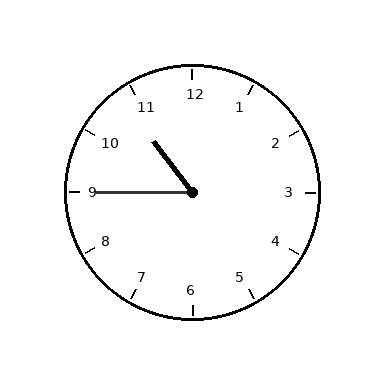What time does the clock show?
10:45.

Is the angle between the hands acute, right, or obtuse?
It is acute.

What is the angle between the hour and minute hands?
Approximately 52 degrees.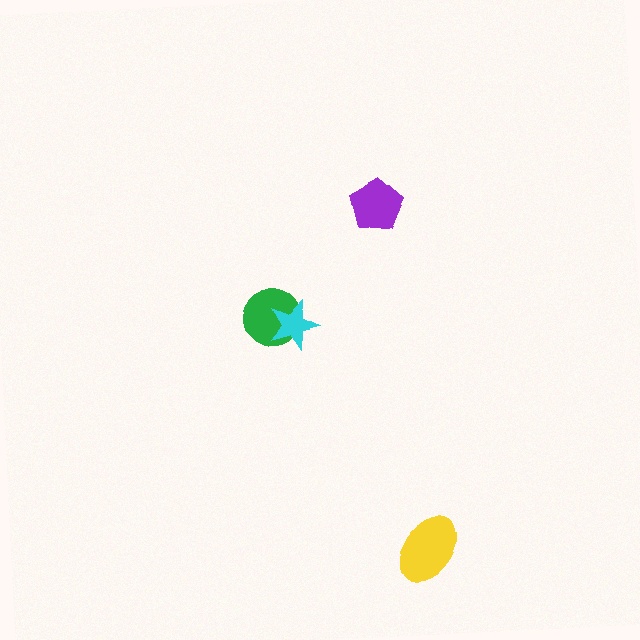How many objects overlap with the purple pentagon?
0 objects overlap with the purple pentagon.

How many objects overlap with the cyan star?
1 object overlaps with the cyan star.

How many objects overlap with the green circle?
1 object overlaps with the green circle.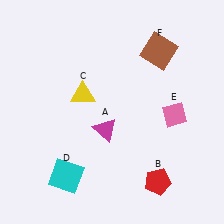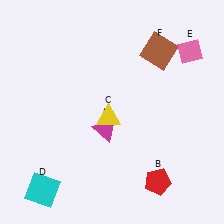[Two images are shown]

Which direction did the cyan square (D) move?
The cyan square (D) moved left.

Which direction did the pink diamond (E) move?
The pink diamond (E) moved up.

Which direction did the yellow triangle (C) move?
The yellow triangle (C) moved right.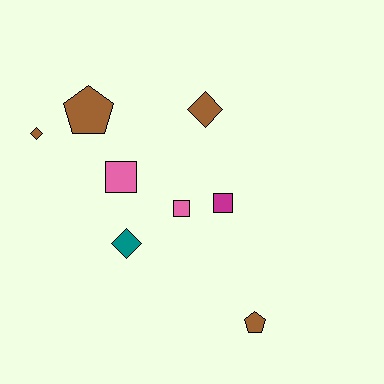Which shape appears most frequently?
Square, with 3 objects.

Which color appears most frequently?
Brown, with 4 objects.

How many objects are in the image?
There are 8 objects.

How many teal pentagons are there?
There are no teal pentagons.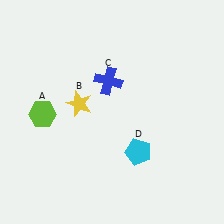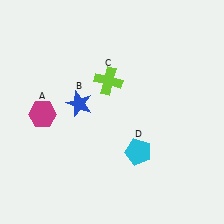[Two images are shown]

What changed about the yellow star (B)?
In Image 1, B is yellow. In Image 2, it changed to blue.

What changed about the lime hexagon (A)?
In Image 1, A is lime. In Image 2, it changed to magenta.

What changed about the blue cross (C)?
In Image 1, C is blue. In Image 2, it changed to lime.